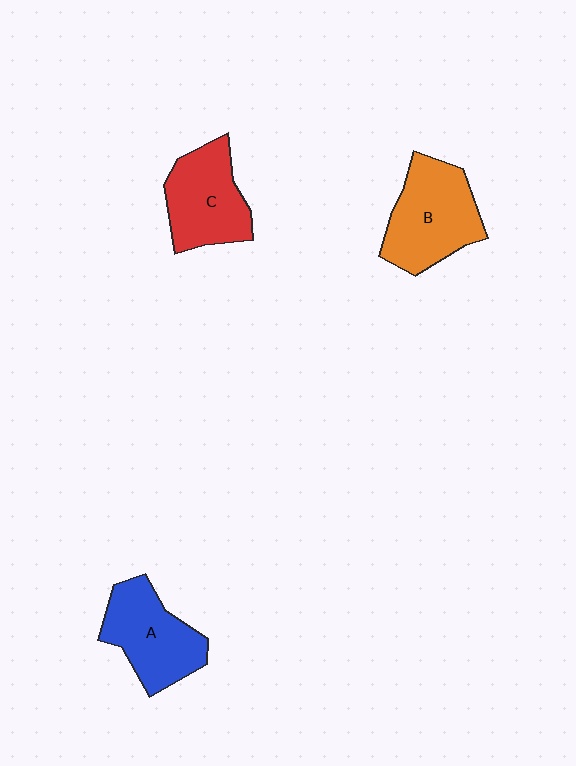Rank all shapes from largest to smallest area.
From largest to smallest: B (orange), A (blue), C (red).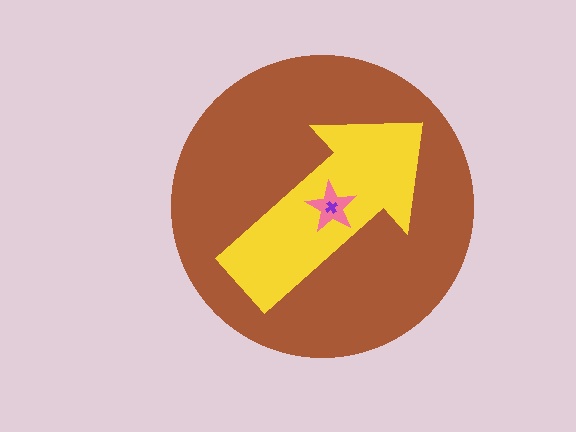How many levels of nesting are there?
4.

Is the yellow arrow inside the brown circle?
Yes.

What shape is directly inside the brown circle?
The yellow arrow.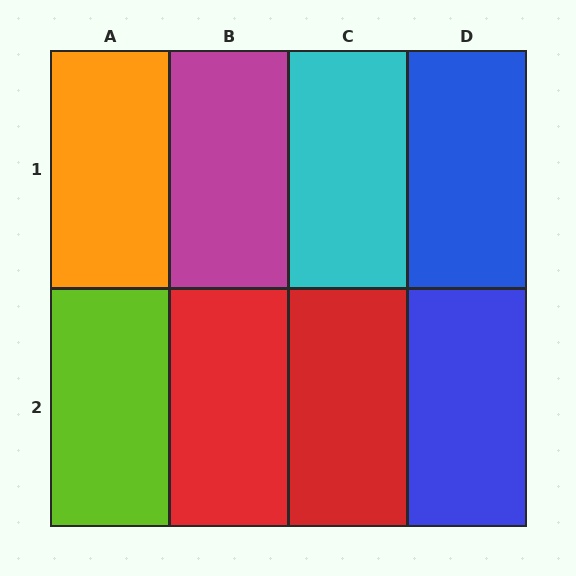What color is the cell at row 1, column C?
Cyan.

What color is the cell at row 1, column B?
Magenta.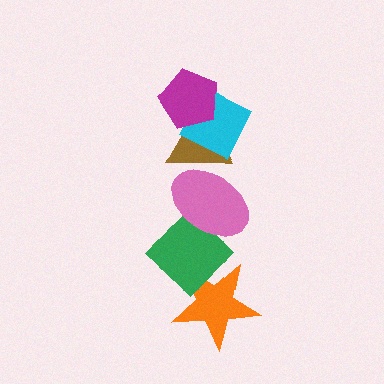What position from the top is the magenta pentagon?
The magenta pentagon is 1st from the top.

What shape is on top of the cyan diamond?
The magenta pentagon is on top of the cyan diamond.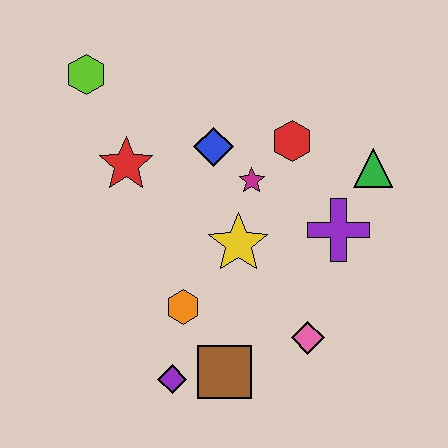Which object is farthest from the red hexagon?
The purple diamond is farthest from the red hexagon.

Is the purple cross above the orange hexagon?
Yes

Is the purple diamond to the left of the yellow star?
Yes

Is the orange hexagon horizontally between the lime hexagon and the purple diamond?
No